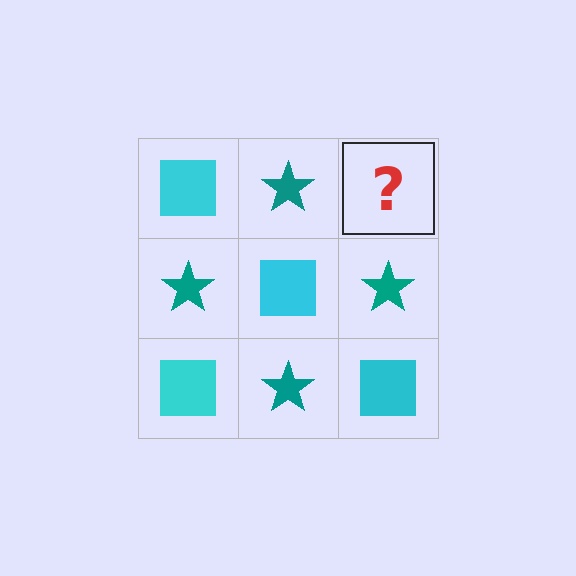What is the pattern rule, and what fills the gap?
The rule is that it alternates cyan square and teal star in a checkerboard pattern. The gap should be filled with a cyan square.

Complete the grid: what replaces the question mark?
The question mark should be replaced with a cyan square.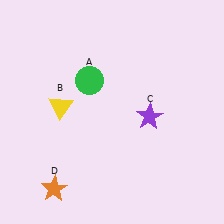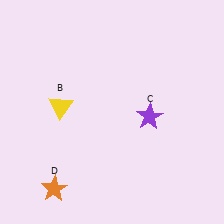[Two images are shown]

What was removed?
The green circle (A) was removed in Image 2.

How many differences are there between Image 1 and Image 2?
There is 1 difference between the two images.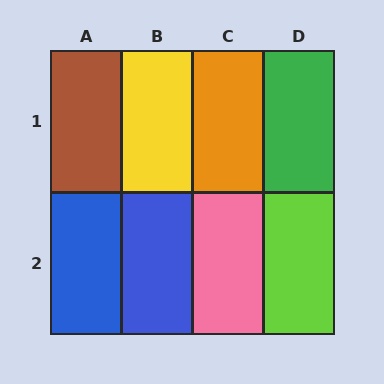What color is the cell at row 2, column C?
Pink.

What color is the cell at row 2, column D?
Lime.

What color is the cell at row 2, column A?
Blue.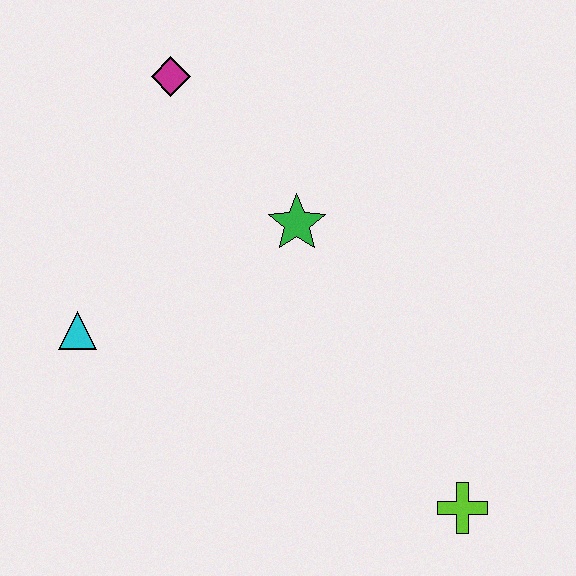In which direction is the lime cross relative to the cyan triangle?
The lime cross is to the right of the cyan triangle.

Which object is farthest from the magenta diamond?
The lime cross is farthest from the magenta diamond.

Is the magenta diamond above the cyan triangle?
Yes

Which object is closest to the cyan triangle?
The green star is closest to the cyan triangle.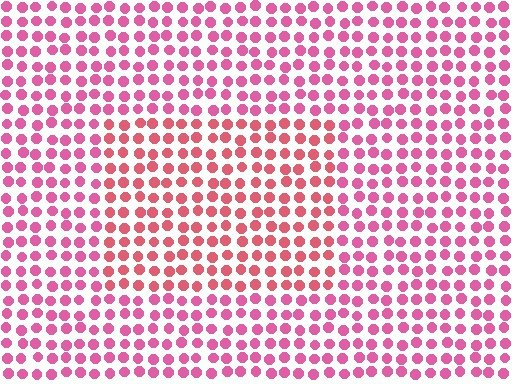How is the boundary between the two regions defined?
The boundary is defined purely by a slight shift in hue (about 23 degrees). Spacing, size, and orientation are identical on both sides.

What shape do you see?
I see a rectangle.